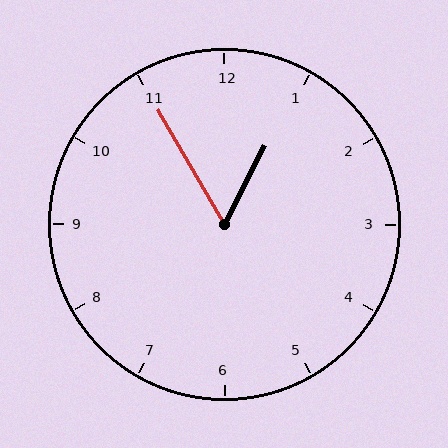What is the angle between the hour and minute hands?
Approximately 58 degrees.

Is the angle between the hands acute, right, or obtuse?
It is acute.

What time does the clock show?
12:55.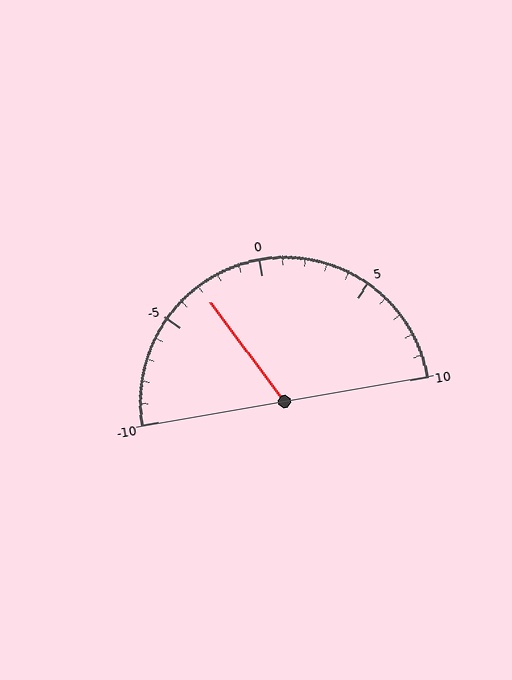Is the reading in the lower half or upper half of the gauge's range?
The reading is in the lower half of the range (-10 to 10).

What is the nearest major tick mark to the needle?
The nearest major tick mark is -5.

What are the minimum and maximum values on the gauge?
The gauge ranges from -10 to 10.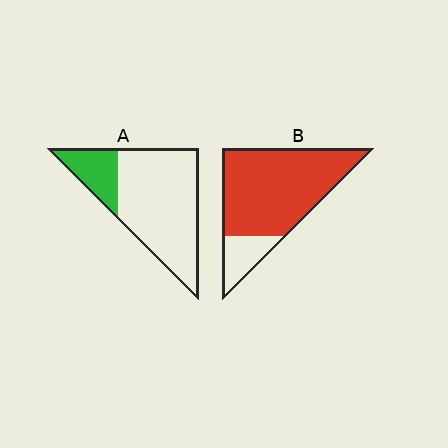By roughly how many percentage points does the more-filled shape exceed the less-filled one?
By roughly 60 percentage points (B over A).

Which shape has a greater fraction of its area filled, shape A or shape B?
Shape B.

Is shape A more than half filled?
No.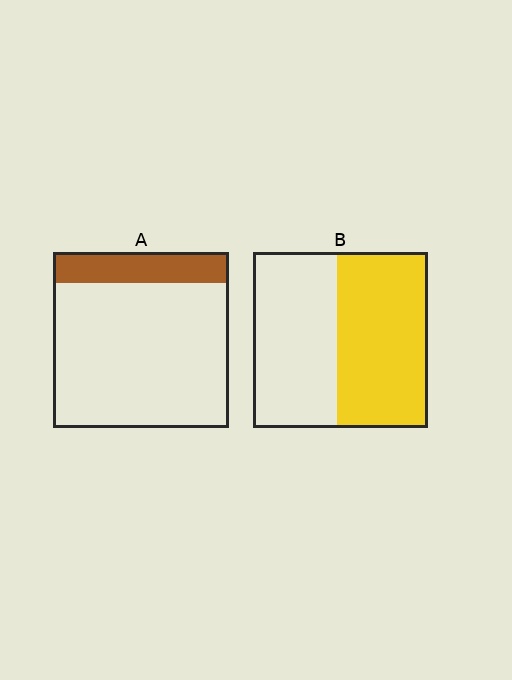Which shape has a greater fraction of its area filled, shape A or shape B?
Shape B.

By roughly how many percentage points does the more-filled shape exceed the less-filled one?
By roughly 35 percentage points (B over A).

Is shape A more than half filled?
No.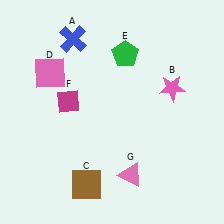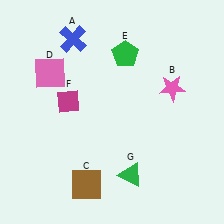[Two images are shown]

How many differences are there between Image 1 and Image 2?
There is 1 difference between the two images.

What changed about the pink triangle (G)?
In Image 1, G is pink. In Image 2, it changed to green.